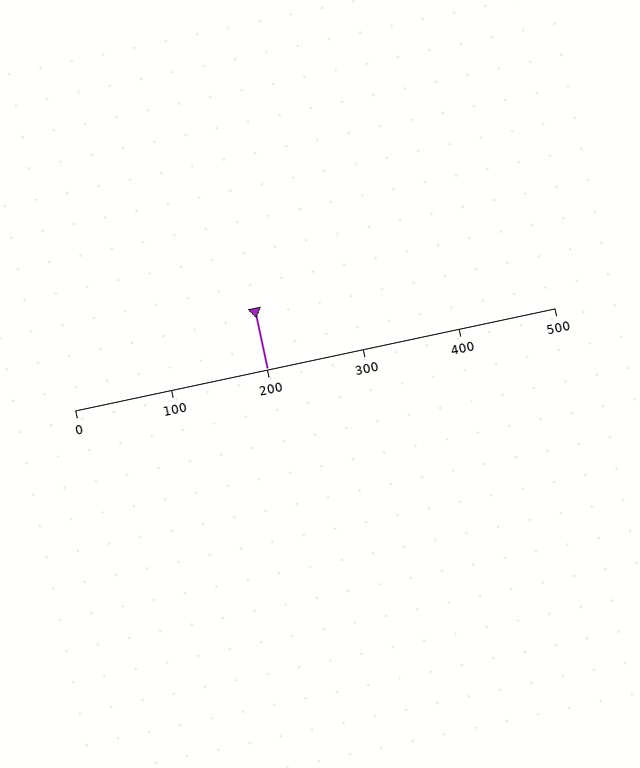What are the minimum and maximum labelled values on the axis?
The axis runs from 0 to 500.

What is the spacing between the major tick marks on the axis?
The major ticks are spaced 100 apart.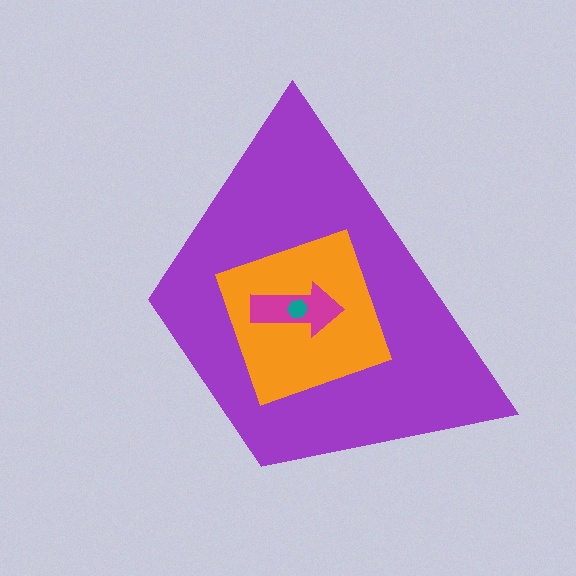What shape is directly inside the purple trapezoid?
The orange square.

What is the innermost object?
The teal hexagon.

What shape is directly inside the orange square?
The magenta arrow.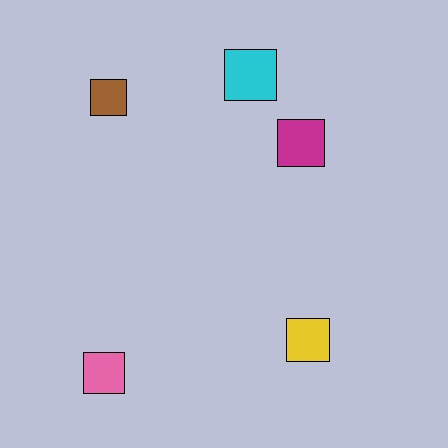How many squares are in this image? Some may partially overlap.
There are 5 squares.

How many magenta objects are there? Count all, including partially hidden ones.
There is 1 magenta object.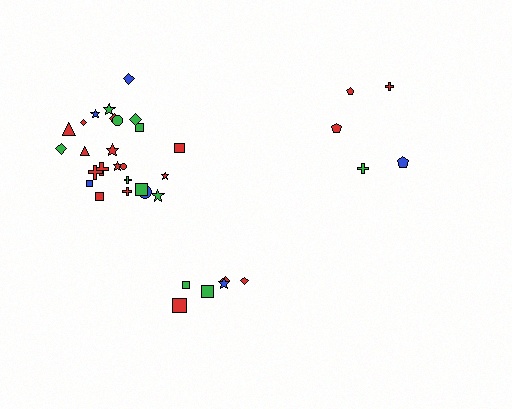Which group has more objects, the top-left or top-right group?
The top-left group.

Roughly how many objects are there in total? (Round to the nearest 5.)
Roughly 35 objects in total.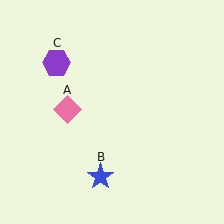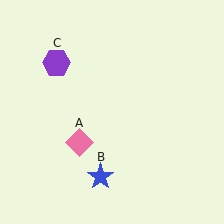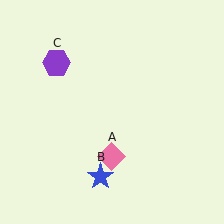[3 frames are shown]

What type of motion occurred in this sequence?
The pink diamond (object A) rotated counterclockwise around the center of the scene.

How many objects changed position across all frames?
1 object changed position: pink diamond (object A).